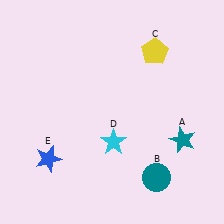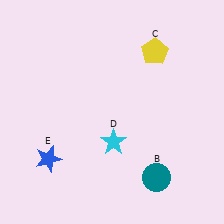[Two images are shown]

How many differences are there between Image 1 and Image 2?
There is 1 difference between the two images.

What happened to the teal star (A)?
The teal star (A) was removed in Image 2. It was in the bottom-right area of Image 1.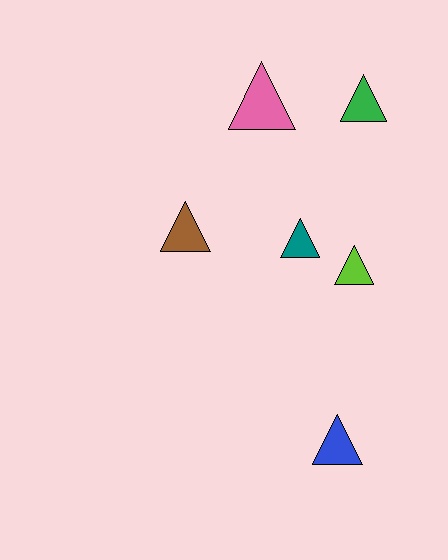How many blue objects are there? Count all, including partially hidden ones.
There is 1 blue object.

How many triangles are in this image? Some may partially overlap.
There are 6 triangles.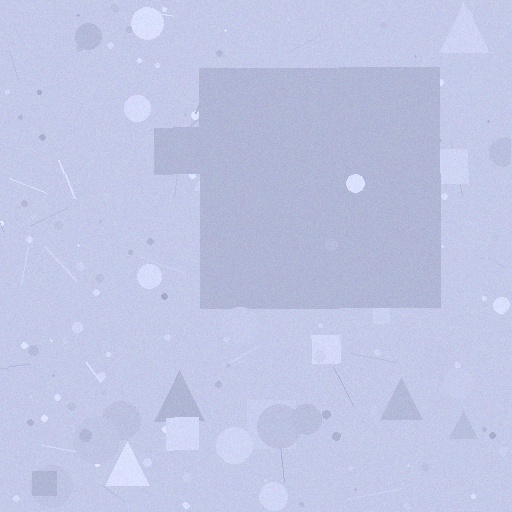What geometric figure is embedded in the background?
A square is embedded in the background.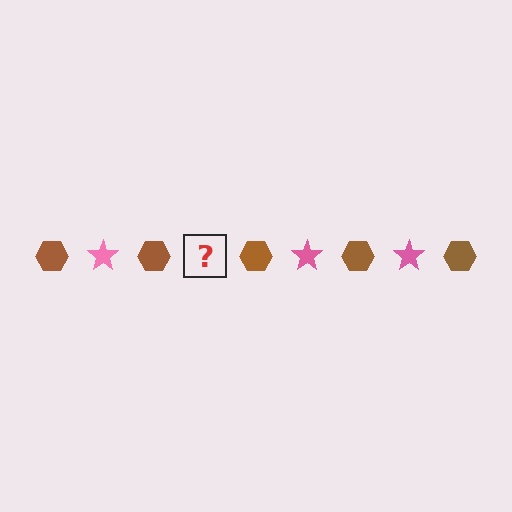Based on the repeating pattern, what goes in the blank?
The blank should be a pink star.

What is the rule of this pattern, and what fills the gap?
The rule is that the pattern alternates between brown hexagon and pink star. The gap should be filled with a pink star.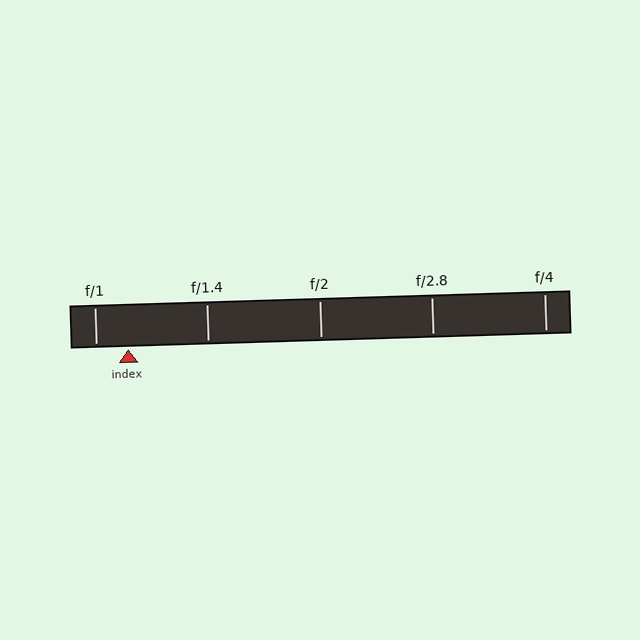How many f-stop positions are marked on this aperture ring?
There are 5 f-stop positions marked.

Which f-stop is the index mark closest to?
The index mark is closest to f/1.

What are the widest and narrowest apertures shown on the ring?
The widest aperture shown is f/1 and the narrowest is f/4.